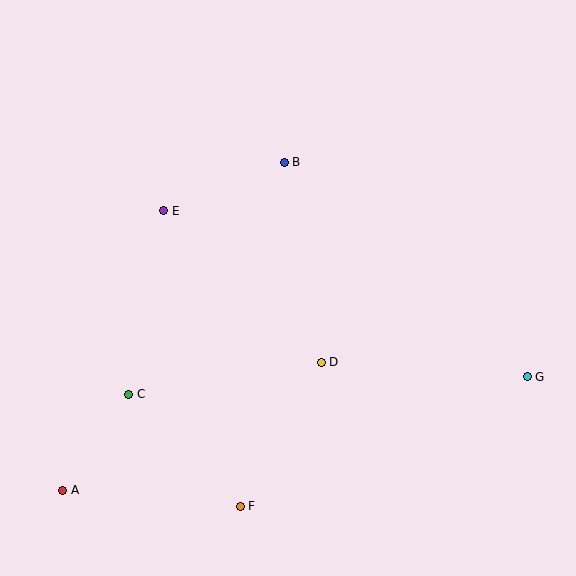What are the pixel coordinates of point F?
Point F is at (240, 506).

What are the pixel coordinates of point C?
Point C is at (129, 394).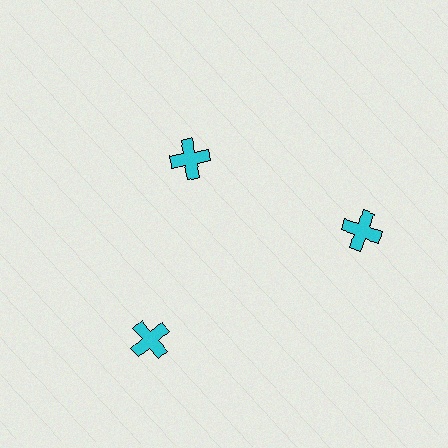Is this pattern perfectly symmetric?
No. The 3 cyan crosses are arranged in a ring, but one element near the 11 o'clock position is pulled inward toward the center, breaking the 3-fold rotational symmetry.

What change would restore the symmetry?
The symmetry would be restored by moving it outward, back onto the ring so that all 3 crosses sit at equal angles and equal distance from the center.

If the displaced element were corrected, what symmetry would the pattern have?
It would have 3-fold rotational symmetry — the pattern would map onto itself every 120 degrees.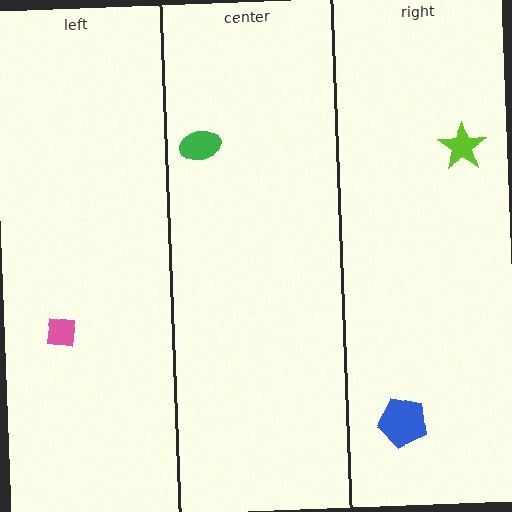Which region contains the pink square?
The left region.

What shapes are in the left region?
The pink square.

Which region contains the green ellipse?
The center region.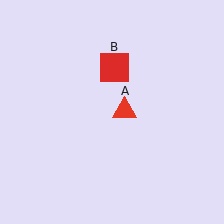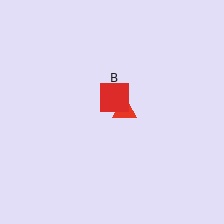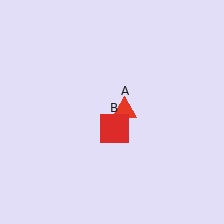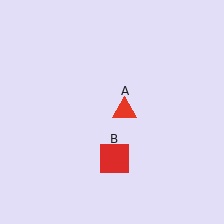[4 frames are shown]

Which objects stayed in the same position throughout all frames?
Red triangle (object A) remained stationary.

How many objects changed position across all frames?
1 object changed position: red square (object B).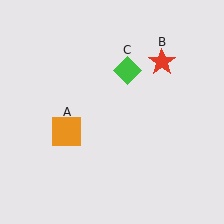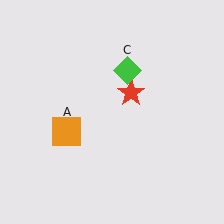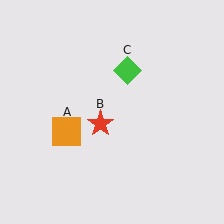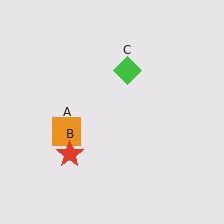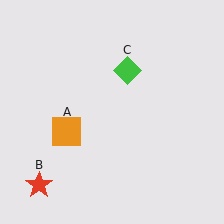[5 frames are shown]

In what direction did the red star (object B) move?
The red star (object B) moved down and to the left.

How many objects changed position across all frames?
1 object changed position: red star (object B).